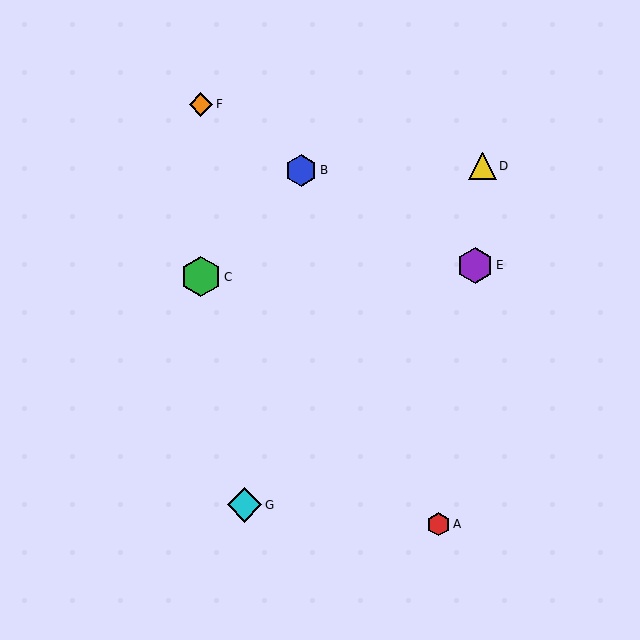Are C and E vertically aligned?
No, C is at x≈201 and E is at x≈475.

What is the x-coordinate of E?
Object E is at x≈475.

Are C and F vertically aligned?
Yes, both are at x≈201.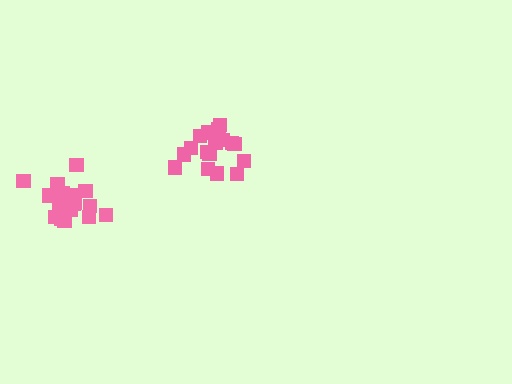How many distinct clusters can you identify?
There are 2 distinct clusters.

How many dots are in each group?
Group 1: 20 dots, Group 2: 17 dots (37 total).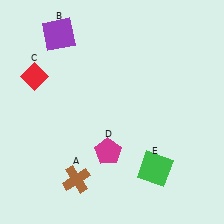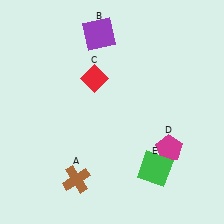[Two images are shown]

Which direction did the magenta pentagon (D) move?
The magenta pentagon (D) moved right.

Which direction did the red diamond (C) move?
The red diamond (C) moved right.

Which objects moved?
The objects that moved are: the purple square (B), the red diamond (C), the magenta pentagon (D).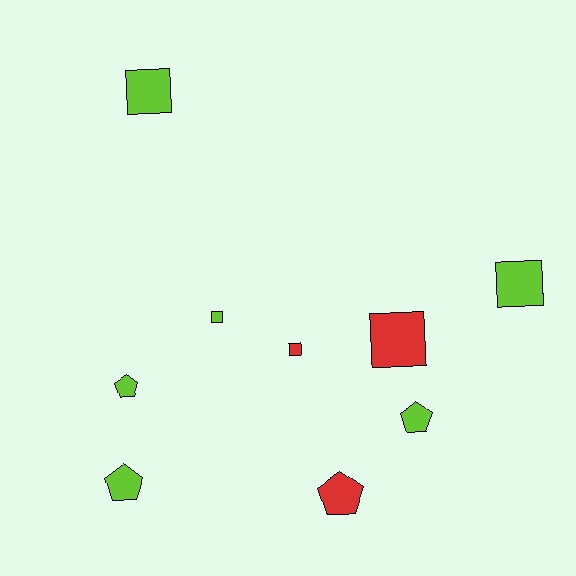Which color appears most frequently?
Lime, with 6 objects.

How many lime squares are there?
There are 3 lime squares.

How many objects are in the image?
There are 9 objects.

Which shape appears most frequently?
Square, with 5 objects.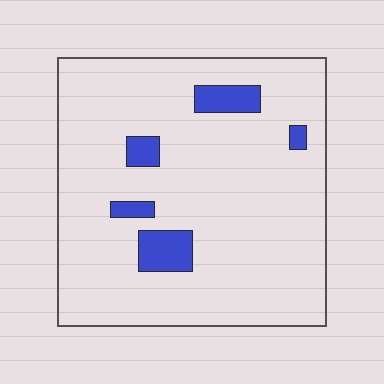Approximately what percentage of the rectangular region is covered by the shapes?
Approximately 10%.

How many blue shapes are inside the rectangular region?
5.